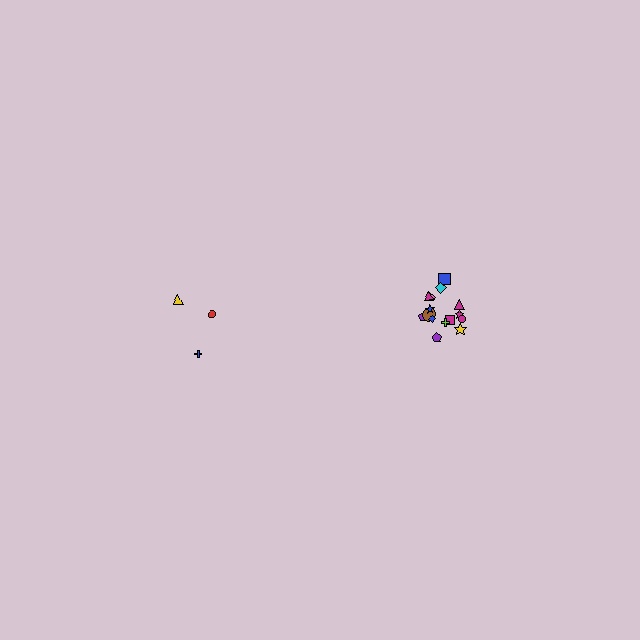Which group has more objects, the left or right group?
The right group.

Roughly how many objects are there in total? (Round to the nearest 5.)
Roughly 20 objects in total.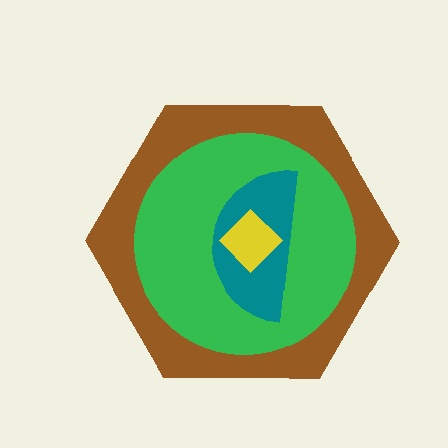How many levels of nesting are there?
4.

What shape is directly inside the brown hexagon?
The green circle.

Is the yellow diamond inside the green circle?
Yes.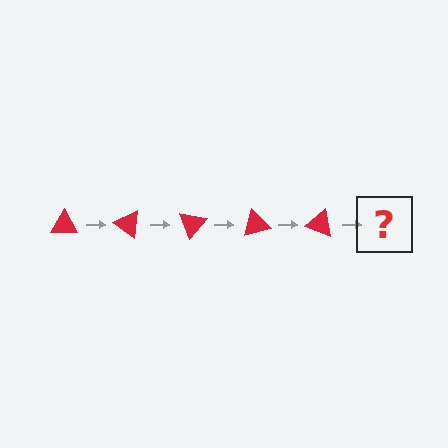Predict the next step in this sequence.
The next step is a red triangle rotated 175 degrees.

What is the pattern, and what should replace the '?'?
The pattern is that the triangle rotates 35 degrees each step. The '?' should be a red triangle rotated 175 degrees.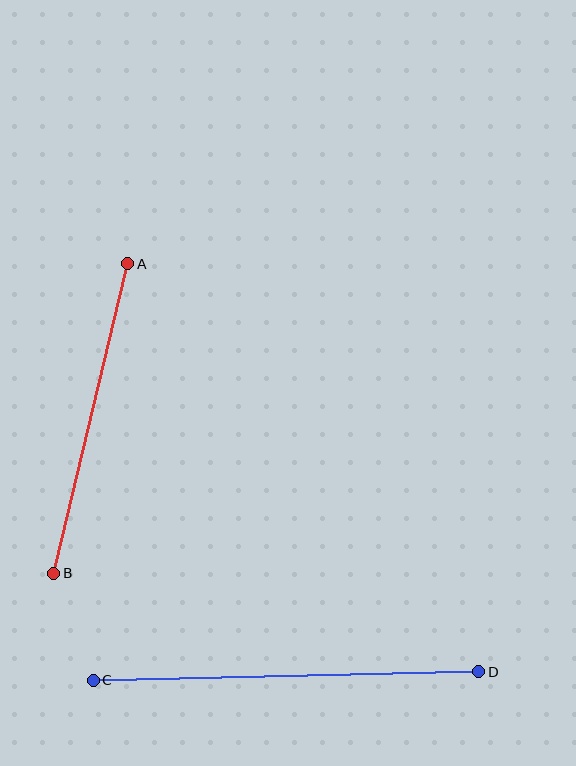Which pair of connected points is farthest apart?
Points C and D are farthest apart.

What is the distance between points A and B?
The distance is approximately 318 pixels.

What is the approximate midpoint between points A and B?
The midpoint is at approximately (91, 419) pixels.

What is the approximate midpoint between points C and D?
The midpoint is at approximately (286, 676) pixels.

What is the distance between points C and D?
The distance is approximately 386 pixels.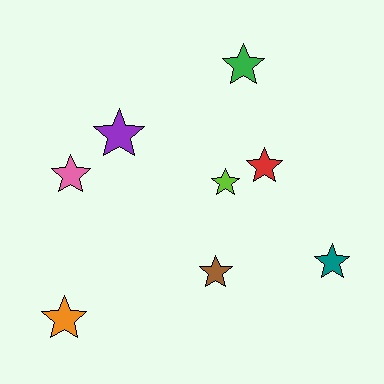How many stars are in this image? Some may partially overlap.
There are 8 stars.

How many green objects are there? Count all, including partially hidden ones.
There is 1 green object.